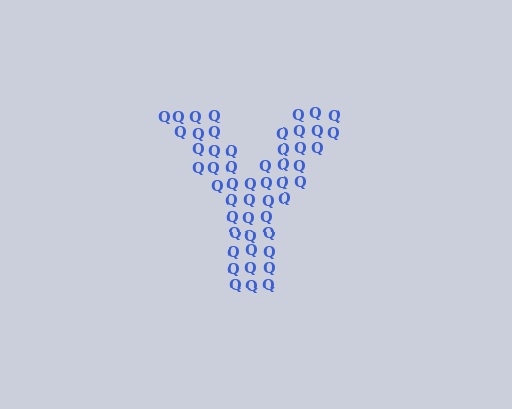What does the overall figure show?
The overall figure shows the letter Y.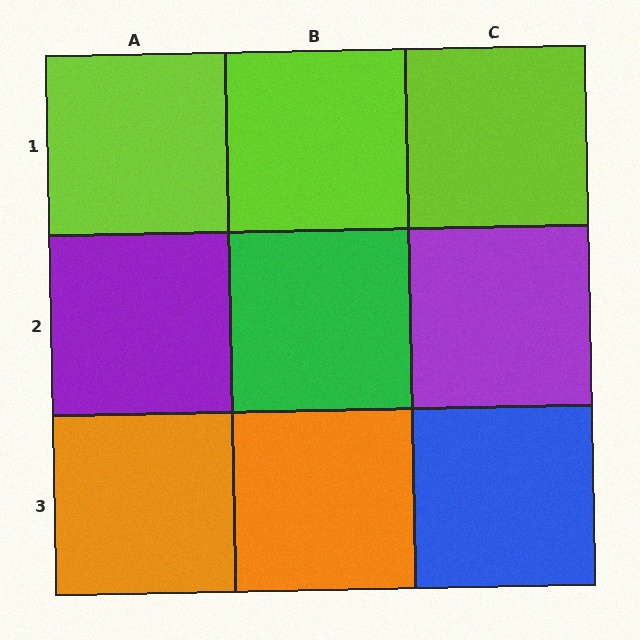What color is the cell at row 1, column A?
Lime.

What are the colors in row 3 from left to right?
Orange, orange, blue.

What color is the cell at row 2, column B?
Green.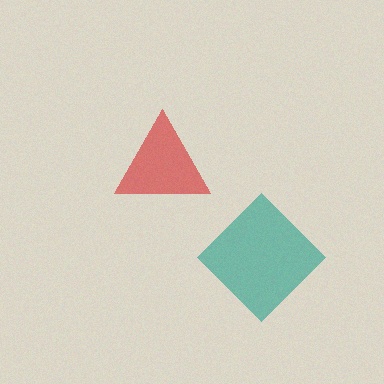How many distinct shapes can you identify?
There are 2 distinct shapes: a teal diamond, a red triangle.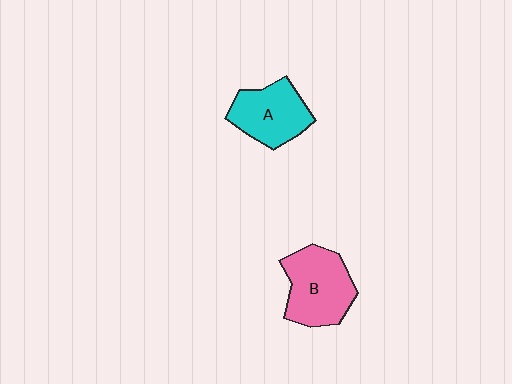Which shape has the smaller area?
Shape A (cyan).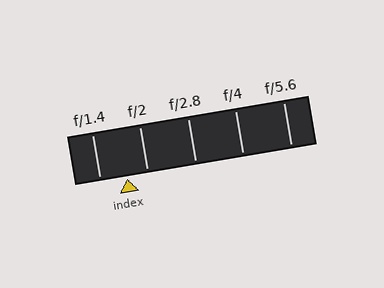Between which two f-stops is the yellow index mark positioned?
The index mark is between f/1.4 and f/2.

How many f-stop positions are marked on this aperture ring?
There are 5 f-stop positions marked.